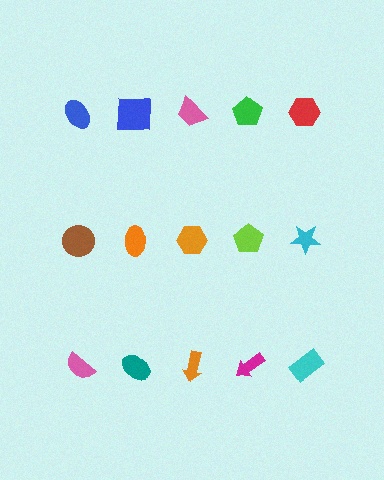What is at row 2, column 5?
A cyan star.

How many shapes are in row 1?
5 shapes.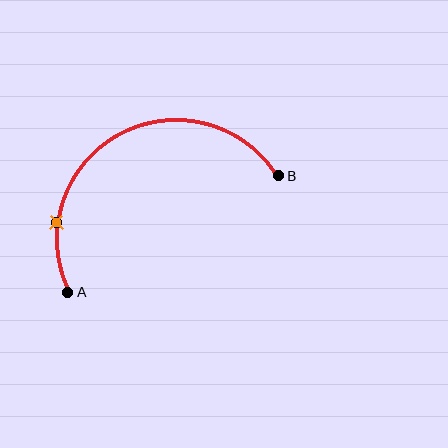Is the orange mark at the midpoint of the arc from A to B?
No. The orange mark lies on the arc but is closer to endpoint A. The arc midpoint would be at the point on the curve equidistant along the arc from both A and B.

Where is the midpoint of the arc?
The arc midpoint is the point on the curve farthest from the straight line joining A and B. It sits above that line.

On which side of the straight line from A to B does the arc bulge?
The arc bulges above the straight line connecting A and B.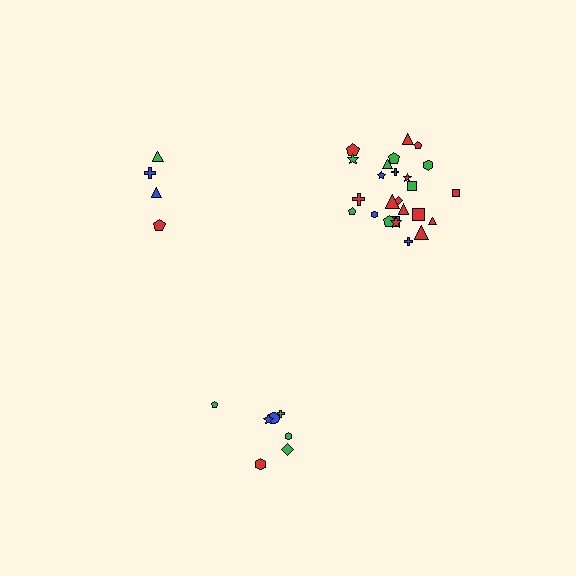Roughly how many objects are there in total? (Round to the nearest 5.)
Roughly 35 objects in total.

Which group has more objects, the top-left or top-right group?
The top-right group.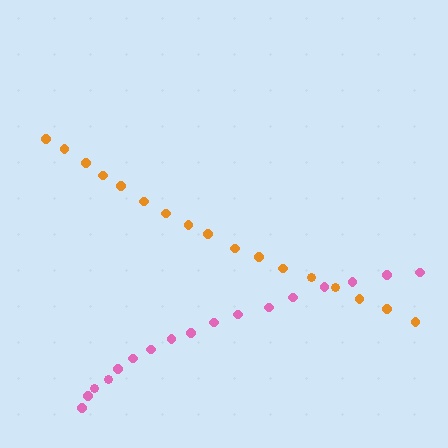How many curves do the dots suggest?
There are 2 distinct paths.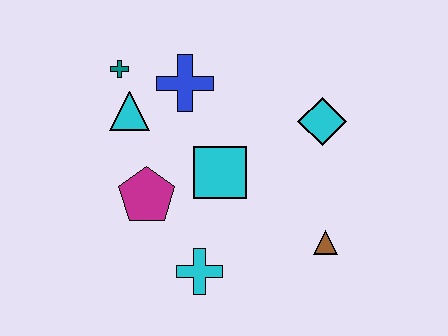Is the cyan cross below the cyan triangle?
Yes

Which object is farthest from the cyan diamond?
The teal cross is farthest from the cyan diamond.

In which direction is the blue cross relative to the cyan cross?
The blue cross is above the cyan cross.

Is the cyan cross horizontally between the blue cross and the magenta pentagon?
No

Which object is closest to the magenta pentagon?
The cyan square is closest to the magenta pentagon.